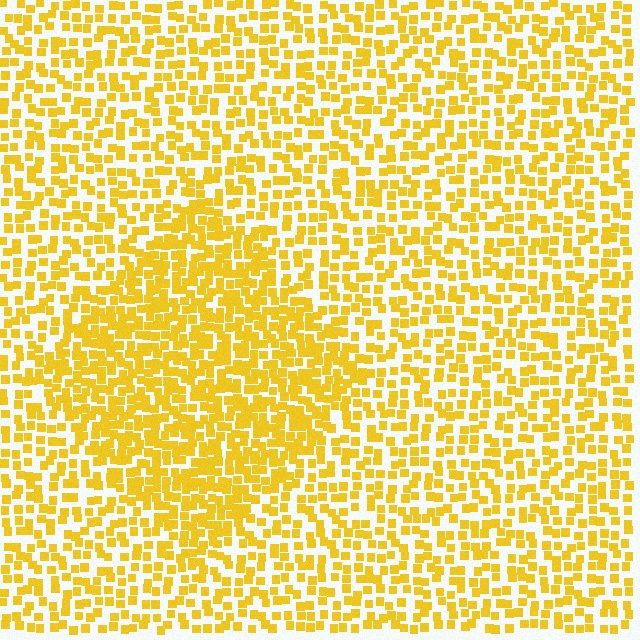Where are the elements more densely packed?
The elements are more densely packed inside the diamond boundary.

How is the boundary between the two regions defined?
The boundary is defined by a change in element density (approximately 1.7x ratio). All elements are the same color, size, and shape.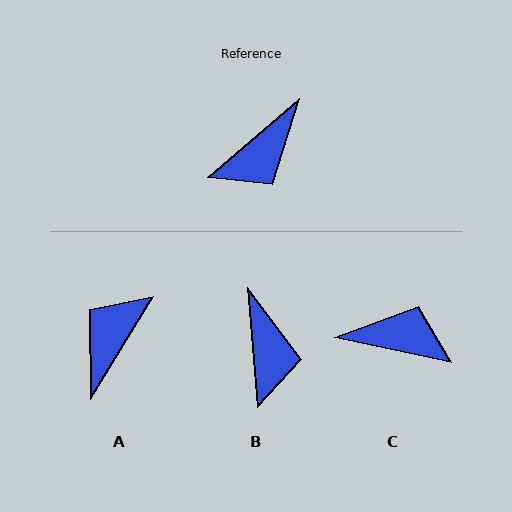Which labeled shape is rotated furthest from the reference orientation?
A, about 163 degrees away.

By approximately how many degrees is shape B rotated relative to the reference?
Approximately 54 degrees counter-clockwise.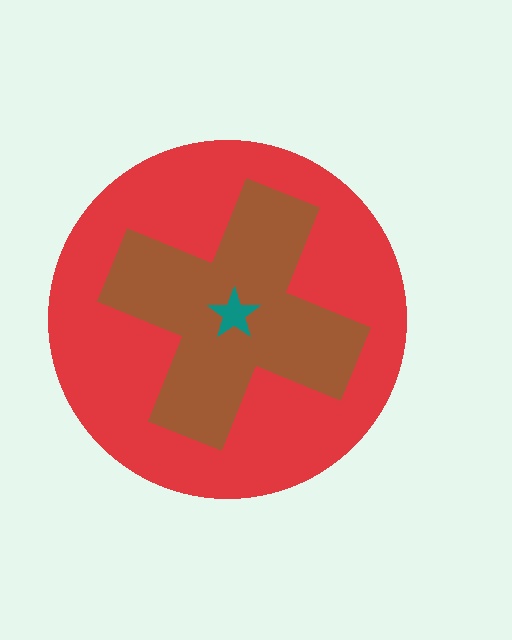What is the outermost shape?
The red circle.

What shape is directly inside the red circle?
The brown cross.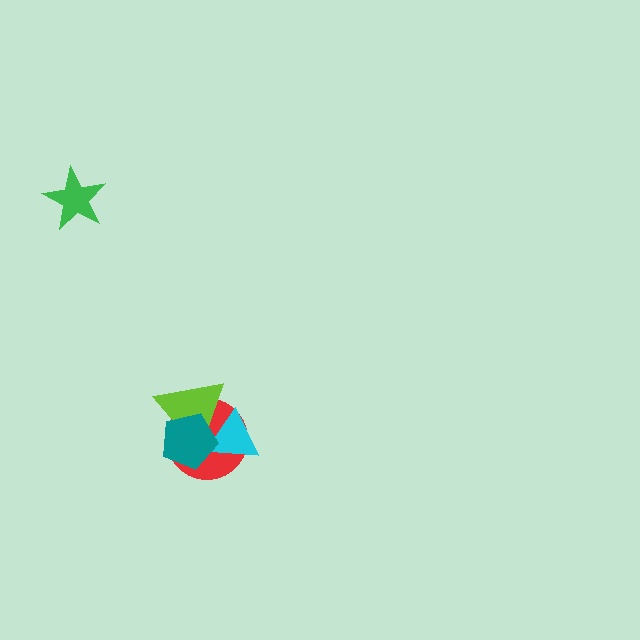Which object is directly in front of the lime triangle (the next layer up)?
The cyan triangle is directly in front of the lime triangle.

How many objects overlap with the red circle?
3 objects overlap with the red circle.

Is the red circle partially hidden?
Yes, it is partially covered by another shape.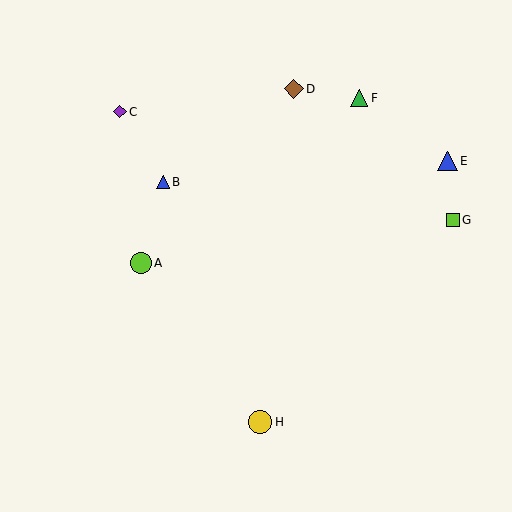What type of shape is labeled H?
Shape H is a yellow circle.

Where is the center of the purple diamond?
The center of the purple diamond is at (120, 112).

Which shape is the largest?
The yellow circle (labeled H) is the largest.